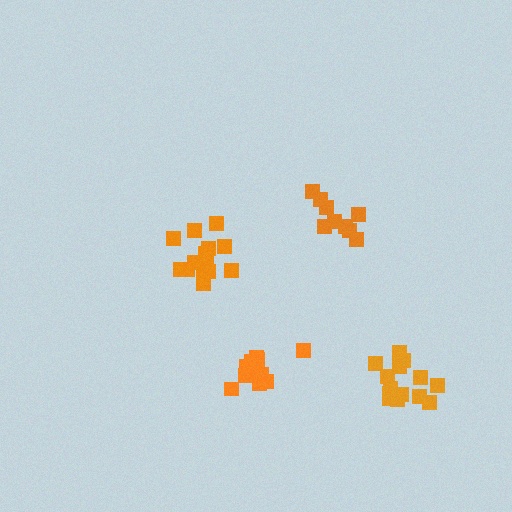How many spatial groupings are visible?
There are 4 spatial groupings.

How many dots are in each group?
Group 1: 14 dots, Group 2: 12 dots, Group 3: 9 dots, Group 4: 14 dots (49 total).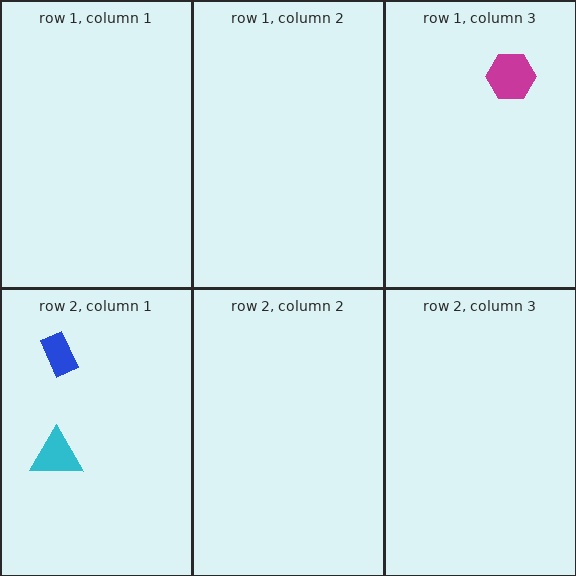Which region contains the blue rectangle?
The row 2, column 1 region.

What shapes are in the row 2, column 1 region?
The blue rectangle, the cyan triangle.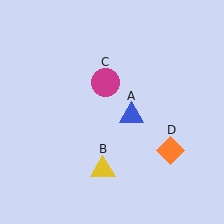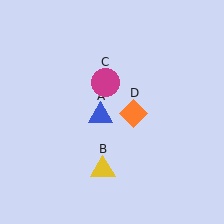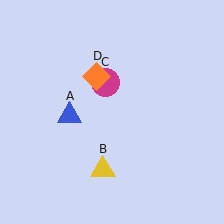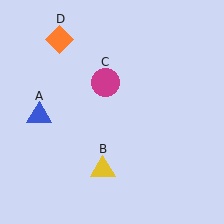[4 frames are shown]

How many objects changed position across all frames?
2 objects changed position: blue triangle (object A), orange diamond (object D).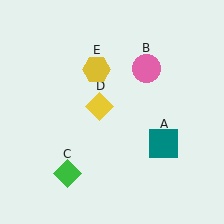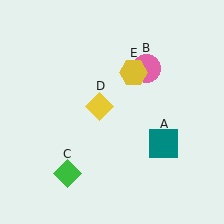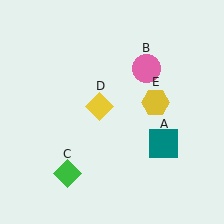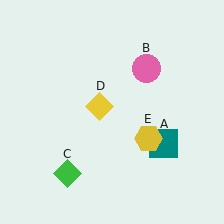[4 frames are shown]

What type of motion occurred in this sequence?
The yellow hexagon (object E) rotated clockwise around the center of the scene.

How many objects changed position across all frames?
1 object changed position: yellow hexagon (object E).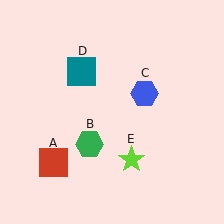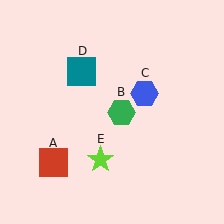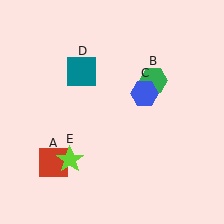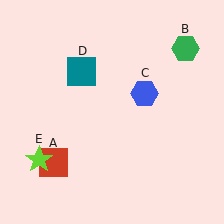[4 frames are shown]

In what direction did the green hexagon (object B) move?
The green hexagon (object B) moved up and to the right.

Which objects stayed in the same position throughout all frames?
Red square (object A) and blue hexagon (object C) and teal square (object D) remained stationary.